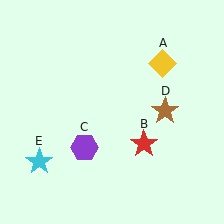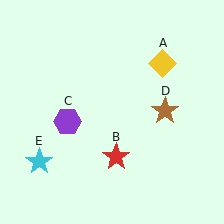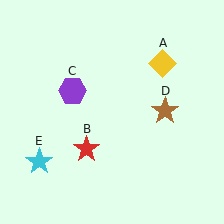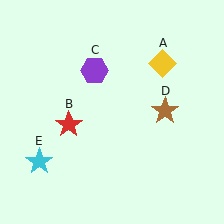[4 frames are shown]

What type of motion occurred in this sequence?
The red star (object B), purple hexagon (object C) rotated clockwise around the center of the scene.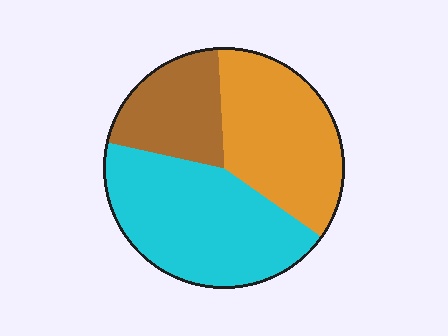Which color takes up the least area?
Brown, at roughly 20%.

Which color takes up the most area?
Cyan, at roughly 45%.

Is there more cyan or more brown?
Cyan.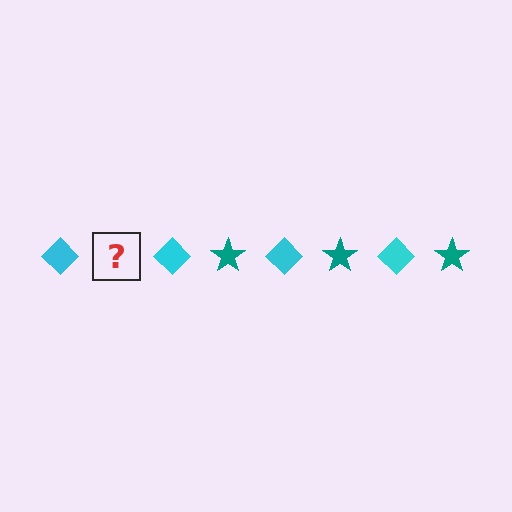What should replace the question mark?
The question mark should be replaced with a teal star.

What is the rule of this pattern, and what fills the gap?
The rule is that the pattern alternates between cyan diamond and teal star. The gap should be filled with a teal star.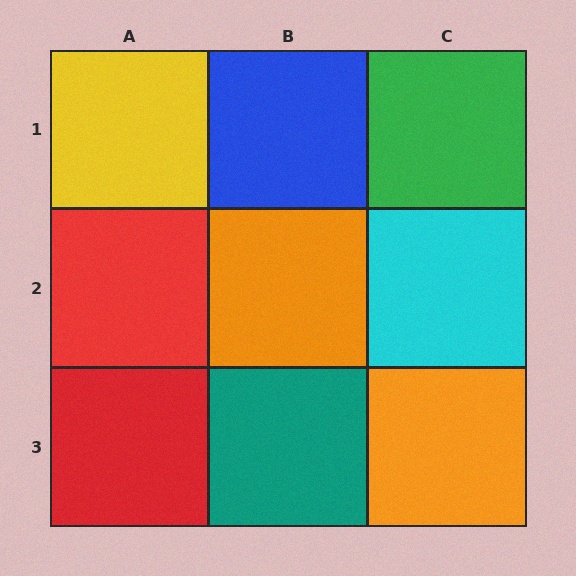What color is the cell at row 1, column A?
Yellow.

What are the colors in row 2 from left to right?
Red, orange, cyan.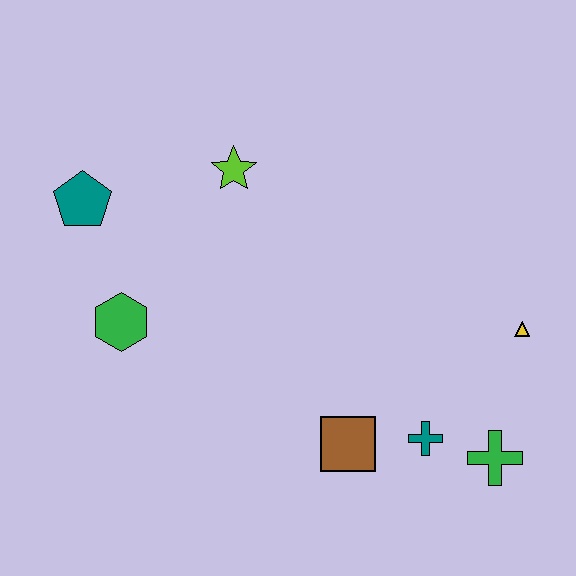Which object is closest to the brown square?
The teal cross is closest to the brown square.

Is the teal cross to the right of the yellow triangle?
No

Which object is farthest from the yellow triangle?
The teal pentagon is farthest from the yellow triangle.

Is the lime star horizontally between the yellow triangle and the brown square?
No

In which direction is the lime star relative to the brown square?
The lime star is above the brown square.